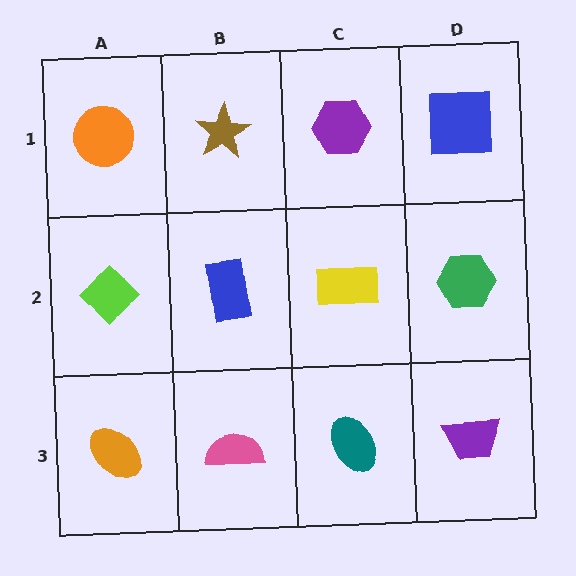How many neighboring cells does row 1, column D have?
2.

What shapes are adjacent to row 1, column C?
A yellow rectangle (row 2, column C), a brown star (row 1, column B), a blue square (row 1, column D).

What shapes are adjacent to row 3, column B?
A blue rectangle (row 2, column B), an orange ellipse (row 3, column A), a teal ellipse (row 3, column C).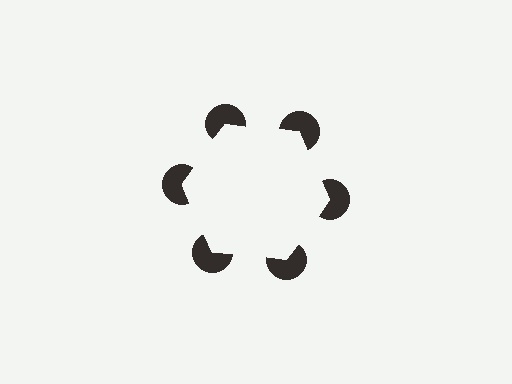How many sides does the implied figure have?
6 sides.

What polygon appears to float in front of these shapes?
An illusory hexagon — its edges are inferred from the aligned wedge cuts in the pac-man discs, not physically drawn.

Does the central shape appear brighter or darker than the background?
It typically appears slightly brighter than the background, even though no actual brightness change is drawn.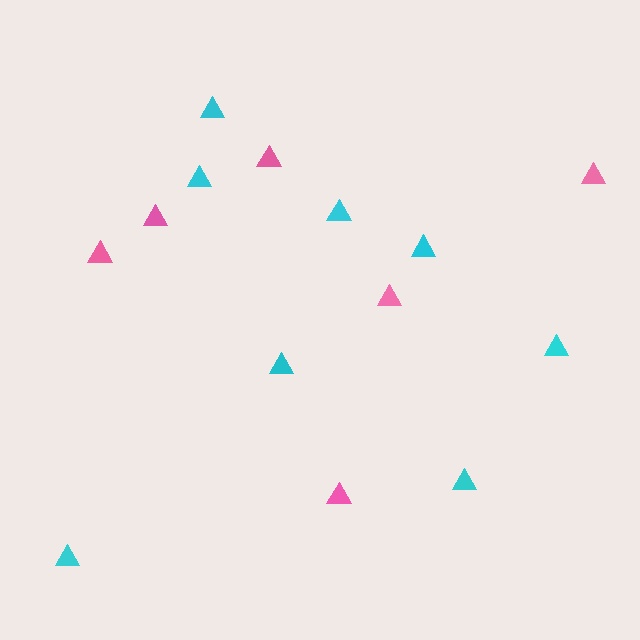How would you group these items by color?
There are 2 groups: one group of pink triangles (6) and one group of cyan triangles (8).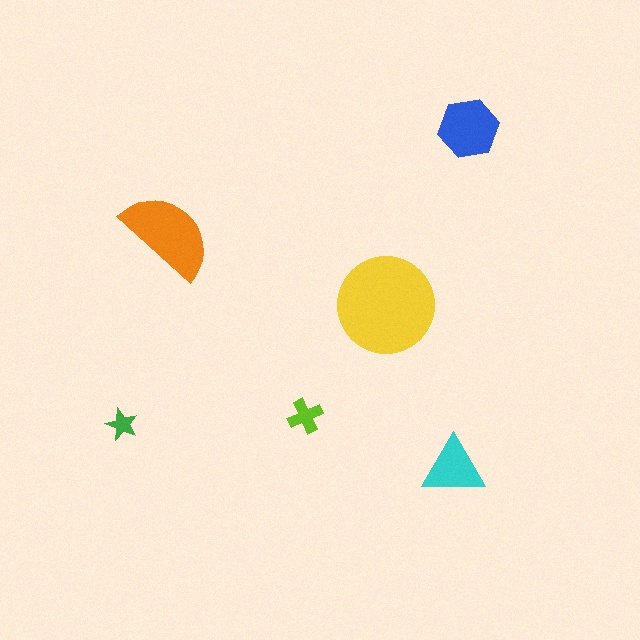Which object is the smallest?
The green star.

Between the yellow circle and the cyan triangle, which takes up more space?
The yellow circle.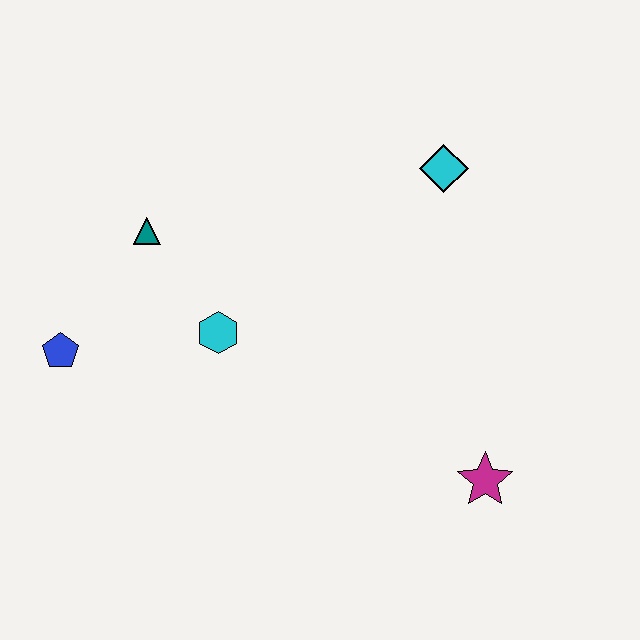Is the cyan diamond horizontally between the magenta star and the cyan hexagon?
Yes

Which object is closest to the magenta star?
The cyan hexagon is closest to the magenta star.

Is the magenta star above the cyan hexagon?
No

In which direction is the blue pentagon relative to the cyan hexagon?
The blue pentagon is to the left of the cyan hexagon.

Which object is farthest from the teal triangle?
The magenta star is farthest from the teal triangle.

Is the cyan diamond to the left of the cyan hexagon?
No